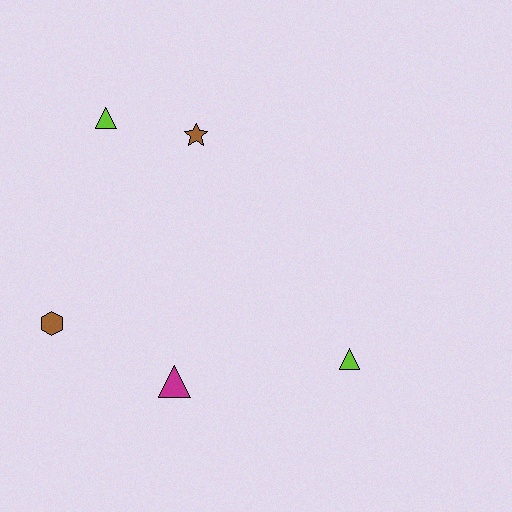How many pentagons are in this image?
There are no pentagons.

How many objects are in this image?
There are 5 objects.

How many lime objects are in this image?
There are 2 lime objects.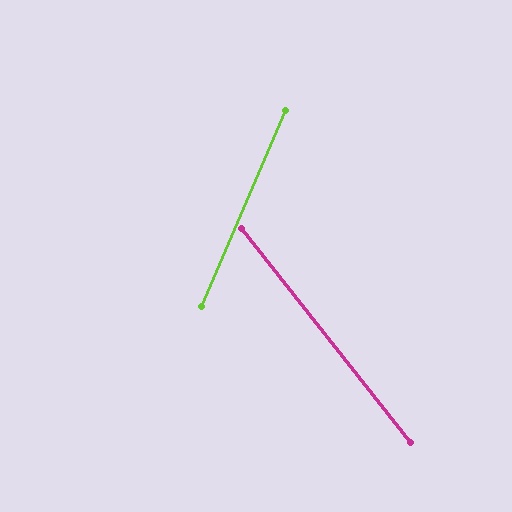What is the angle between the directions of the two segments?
Approximately 62 degrees.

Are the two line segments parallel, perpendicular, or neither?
Neither parallel nor perpendicular — they differ by about 62°.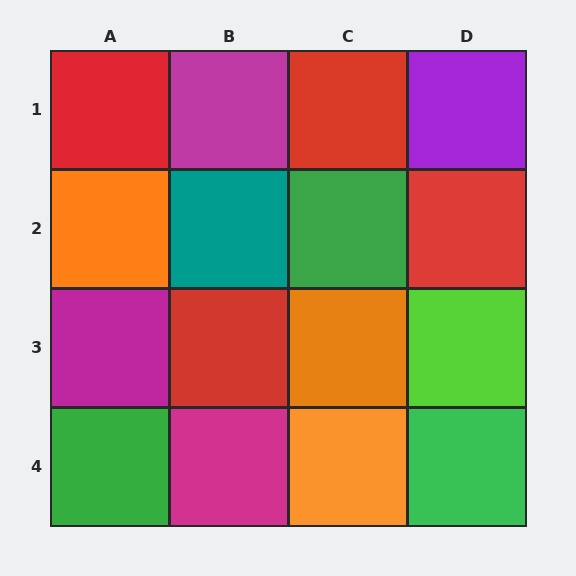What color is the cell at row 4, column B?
Magenta.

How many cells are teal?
1 cell is teal.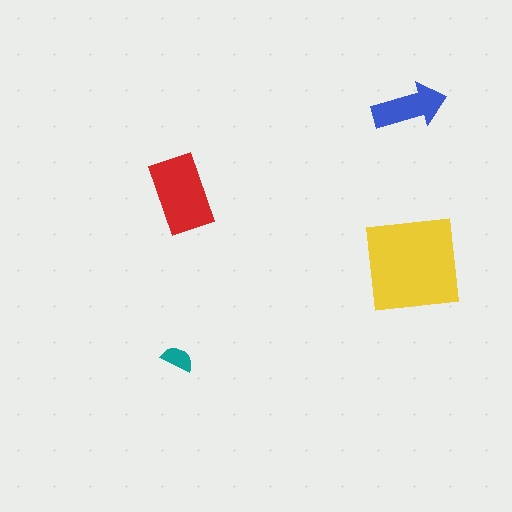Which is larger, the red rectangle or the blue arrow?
The red rectangle.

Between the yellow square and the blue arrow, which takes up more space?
The yellow square.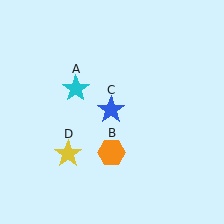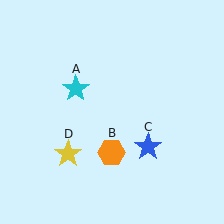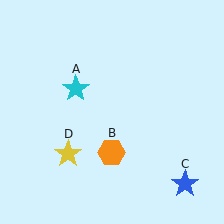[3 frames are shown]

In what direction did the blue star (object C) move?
The blue star (object C) moved down and to the right.